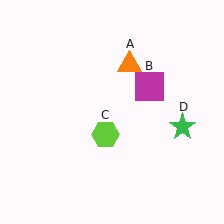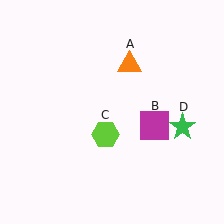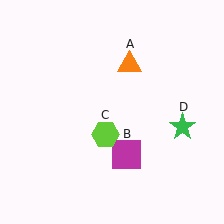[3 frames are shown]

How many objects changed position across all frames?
1 object changed position: magenta square (object B).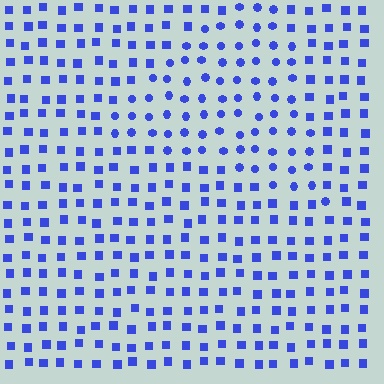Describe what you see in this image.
The image is filled with small blue elements arranged in a uniform grid. A triangle-shaped region contains circles, while the surrounding area contains squares. The boundary is defined purely by the change in element shape.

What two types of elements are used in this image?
The image uses circles inside the triangle region and squares outside it.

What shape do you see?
I see a triangle.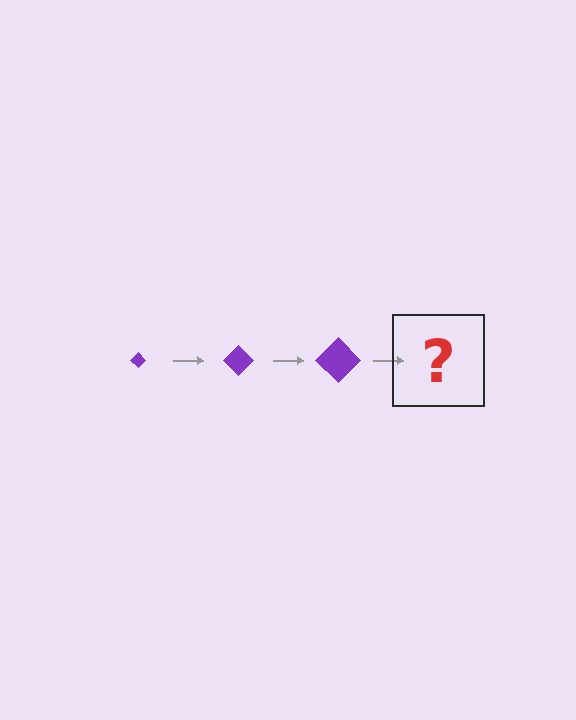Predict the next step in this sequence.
The next step is a purple diamond, larger than the previous one.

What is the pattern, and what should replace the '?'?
The pattern is that the diamond gets progressively larger each step. The '?' should be a purple diamond, larger than the previous one.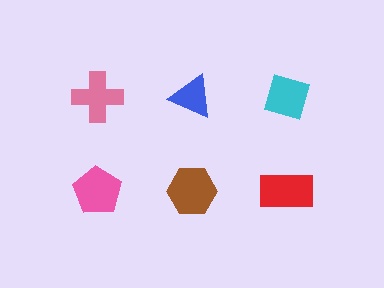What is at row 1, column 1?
A pink cross.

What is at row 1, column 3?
A cyan diamond.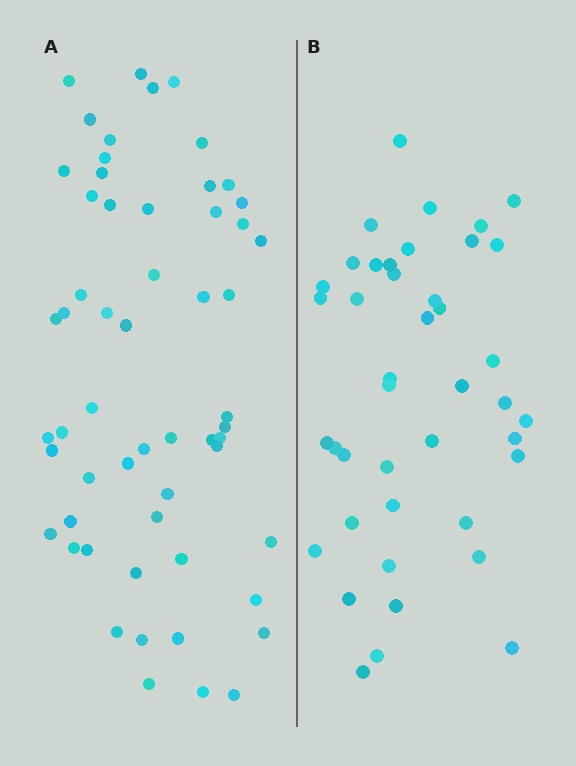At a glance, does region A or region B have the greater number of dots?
Region A (the left region) has more dots.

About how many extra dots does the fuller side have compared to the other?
Region A has approximately 15 more dots than region B.